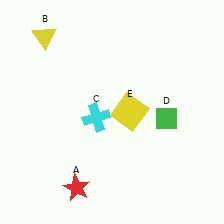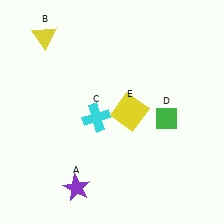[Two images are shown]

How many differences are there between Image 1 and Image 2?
There is 1 difference between the two images.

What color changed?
The star (A) changed from red in Image 1 to purple in Image 2.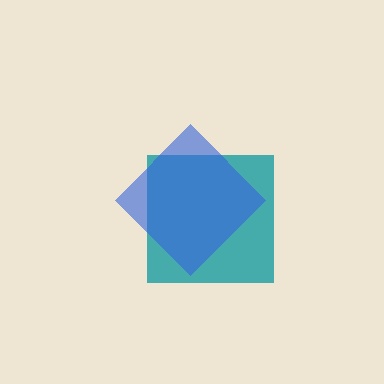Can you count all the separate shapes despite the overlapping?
Yes, there are 2 separate shapes.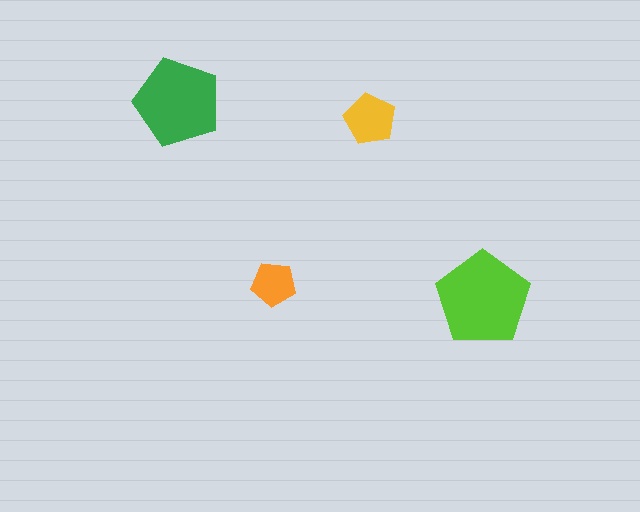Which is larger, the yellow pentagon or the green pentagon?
The green one.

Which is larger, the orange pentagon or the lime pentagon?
The lime one.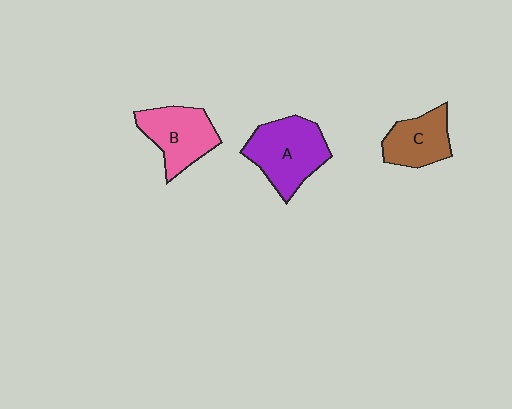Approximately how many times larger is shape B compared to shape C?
Approximately 1.2 times.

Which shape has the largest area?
Shape A (purple).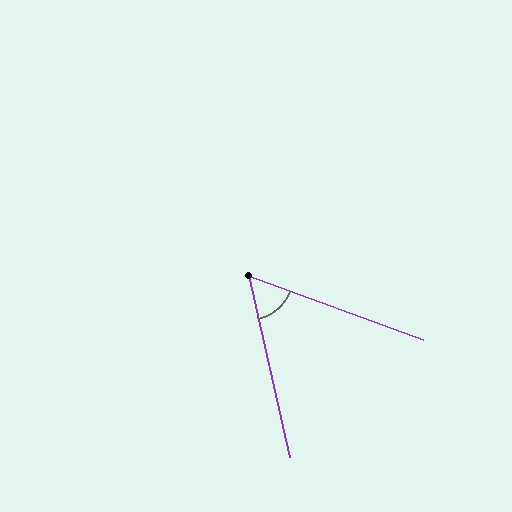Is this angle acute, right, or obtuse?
It is acute.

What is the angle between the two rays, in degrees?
Approximately 57 degrees.